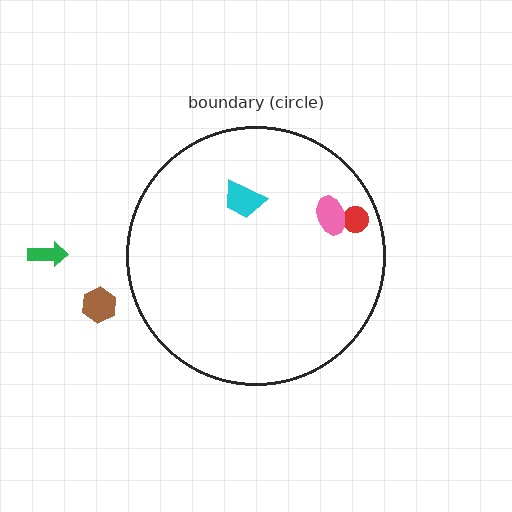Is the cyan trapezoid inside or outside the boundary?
Inside.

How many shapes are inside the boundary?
3 inside, 2 outside.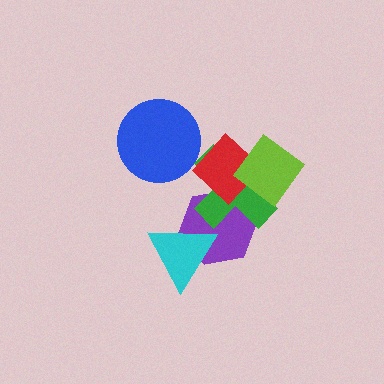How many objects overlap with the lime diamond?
2 objects overlap with the lime diamond.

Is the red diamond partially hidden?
Yes, it is partially covered by another shape.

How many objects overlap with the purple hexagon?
2 objects overlap with the purple hexagon.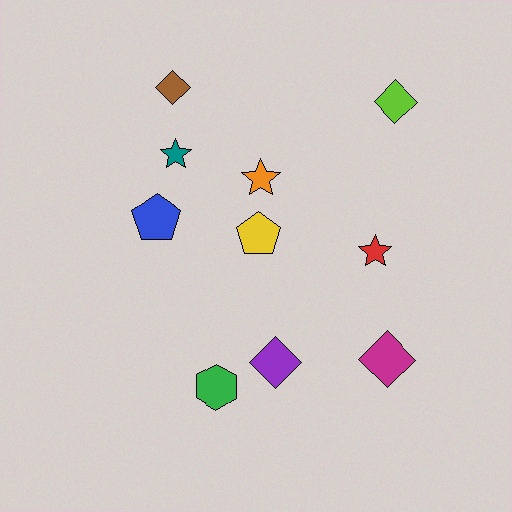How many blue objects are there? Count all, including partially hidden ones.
There is 1 blue object.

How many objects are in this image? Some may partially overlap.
There are 10 objects.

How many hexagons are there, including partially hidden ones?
There is 1 hexagon.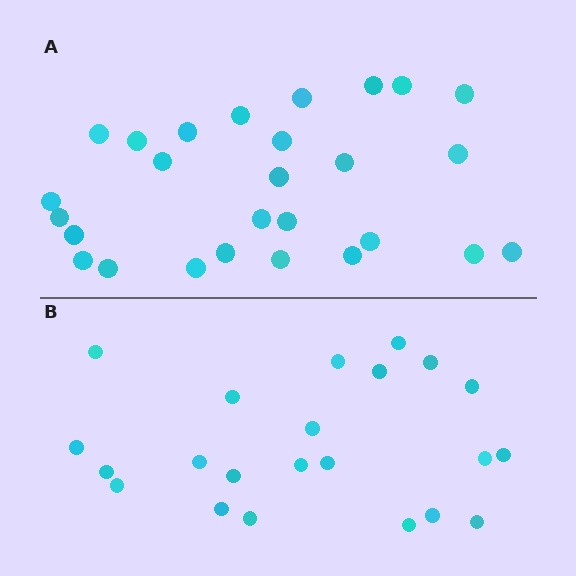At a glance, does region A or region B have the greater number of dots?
Region A (the top region) has more dots.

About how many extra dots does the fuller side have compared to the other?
Region A has about 5 more dots than region B.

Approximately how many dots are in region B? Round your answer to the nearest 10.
About 20 dots. (The exact count is 22, which rounds to 20.)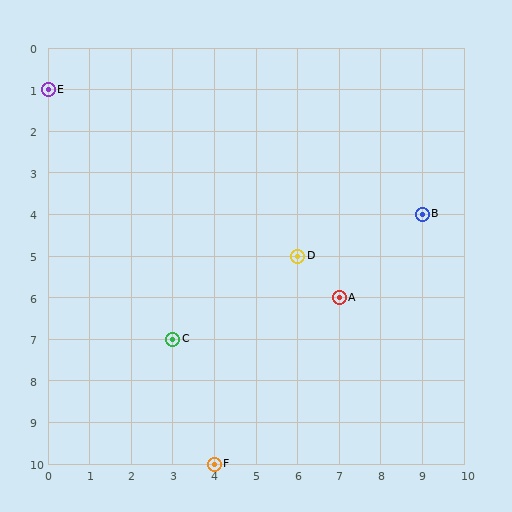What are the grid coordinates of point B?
Point B is at grid coordinates (9, 4).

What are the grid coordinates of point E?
Point E is at grid coordinates (0, 1).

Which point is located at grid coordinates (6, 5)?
Point D is at (6, 5).